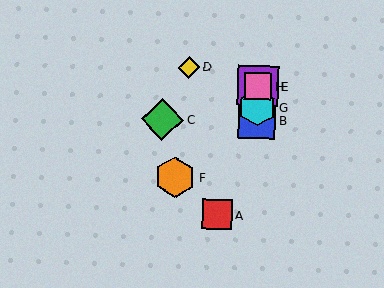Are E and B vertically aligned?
Yes, both are at x≈258.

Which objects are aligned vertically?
Objects B, E, G, H are aligned vertically.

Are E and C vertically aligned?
No, E is at x≈258 and C is at x≈162.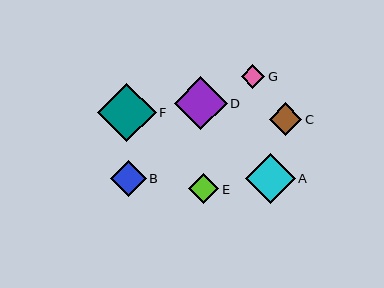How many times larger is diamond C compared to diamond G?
Diamond C is approximately 1.4 times the size of diamond G.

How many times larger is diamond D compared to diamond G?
Diamond D is approximately 2.2 times the size of diamond G.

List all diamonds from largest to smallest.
From largest to smallest: F, D, A, B, C, E, G.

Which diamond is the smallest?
Diamond G is the smallest with a size of approximately 24 pixels.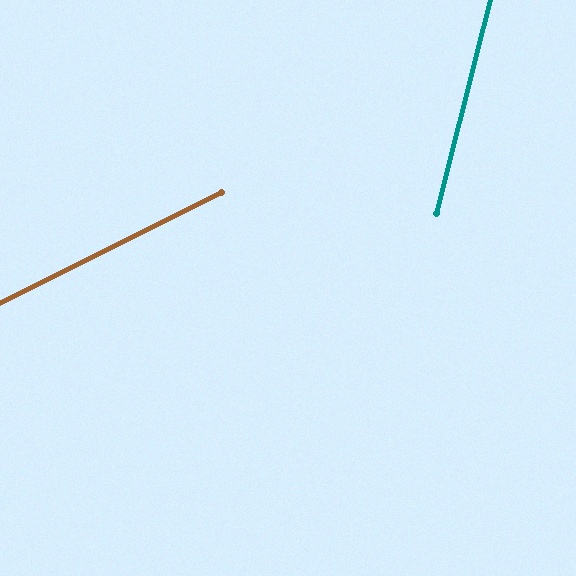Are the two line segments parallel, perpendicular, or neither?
Neither parallel nor perpendicular — they differ by about 49°.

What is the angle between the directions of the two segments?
Approximately 49 degrees.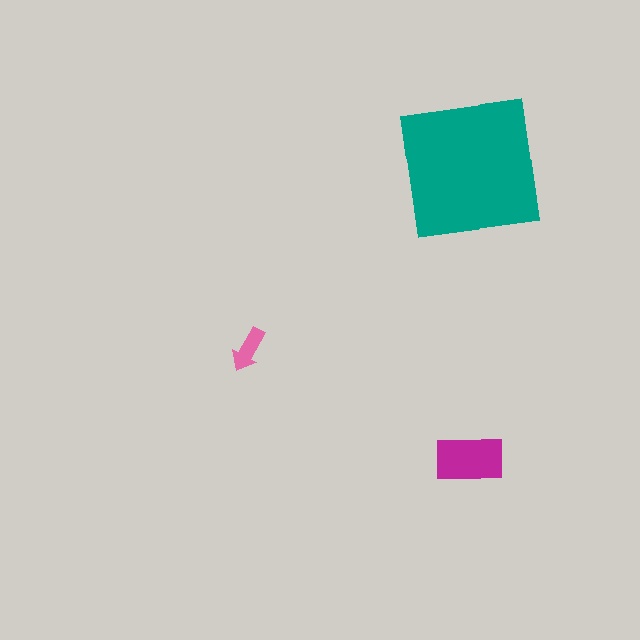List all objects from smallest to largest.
The pink arrow, the magenta rectangle, the teal square.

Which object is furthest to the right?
The teal square is rightmost.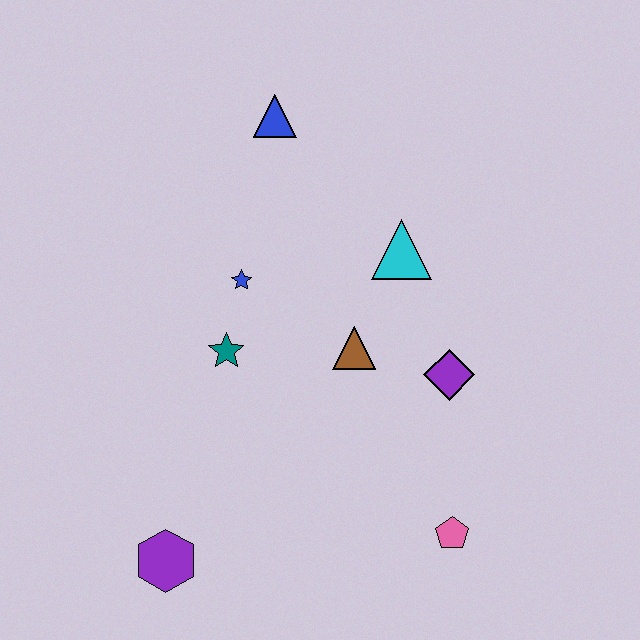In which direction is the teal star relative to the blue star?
The teal star is below the blue star.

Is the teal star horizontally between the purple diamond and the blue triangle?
No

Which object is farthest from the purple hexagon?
The blue triangle is farthest from the purple hexagon.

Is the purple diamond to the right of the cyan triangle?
Yes